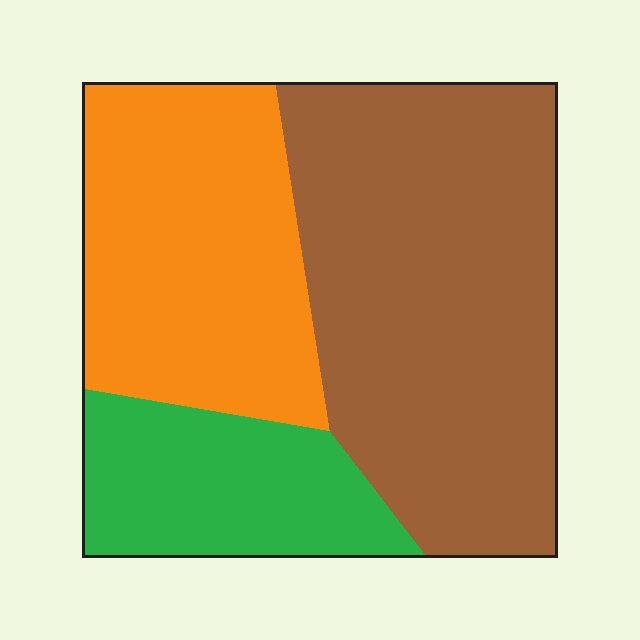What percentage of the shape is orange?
Orange covers 32% of the shape.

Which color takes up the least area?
Green, at roughly 20%.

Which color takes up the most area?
Brown, at roughly 50%.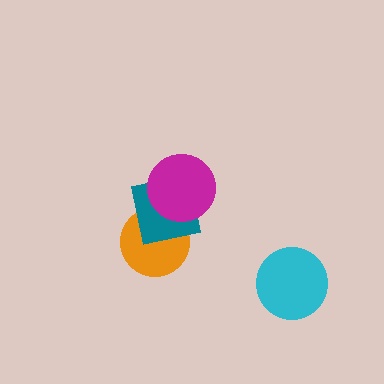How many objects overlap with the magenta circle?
2 objects overlap with the magenta circle.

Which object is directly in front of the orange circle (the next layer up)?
The teal square is directly in front of the orange circle.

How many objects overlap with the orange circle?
2 objects overlap with the orange circle.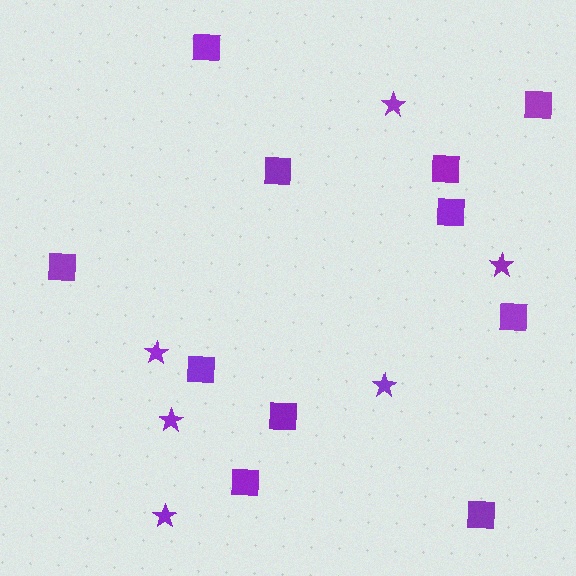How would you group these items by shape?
There are 2 groups: one group of squares (11) and one group of stars (6).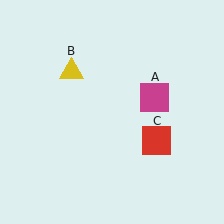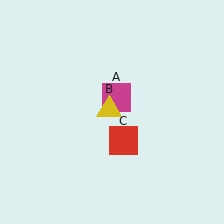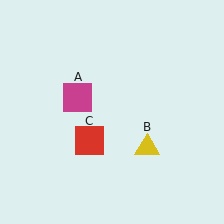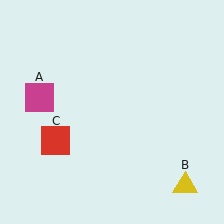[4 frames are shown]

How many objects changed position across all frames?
3 objects changed position: magenta square (object A), yellow triangle (object B), red square (object C).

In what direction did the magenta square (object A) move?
The magenta square (object A) moved left.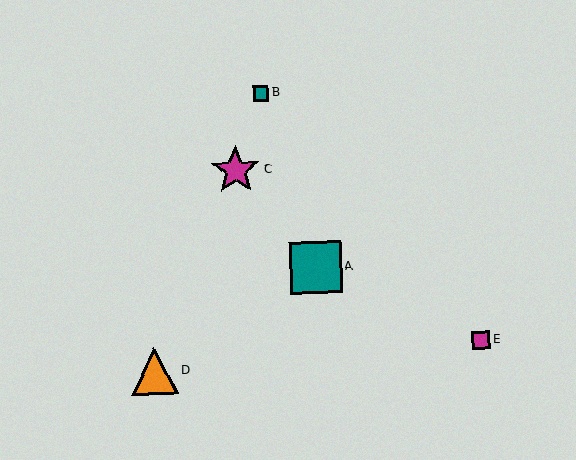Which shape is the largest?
The teal square (labeled A) is the largest.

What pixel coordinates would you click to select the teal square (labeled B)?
Click at (261, 93) to select the teal square B.